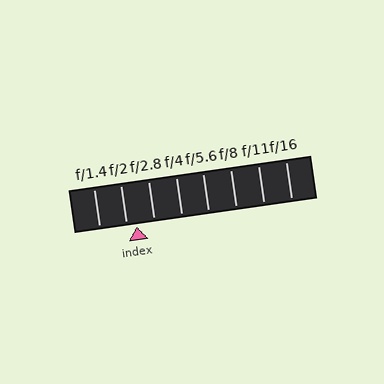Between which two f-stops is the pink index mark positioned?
The index mark is between f/2 and f/2.8.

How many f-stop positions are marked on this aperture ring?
There are 8 f-stop positions marked.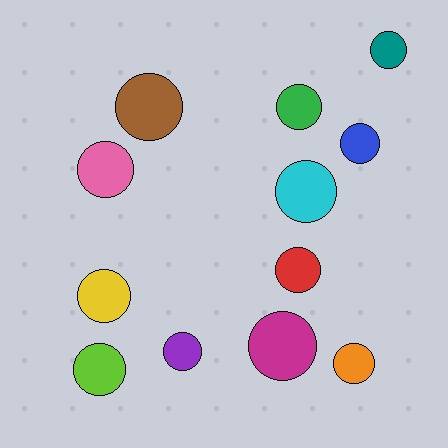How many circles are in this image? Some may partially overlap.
There are 12 circles.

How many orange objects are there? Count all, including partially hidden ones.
There is 1 orange object.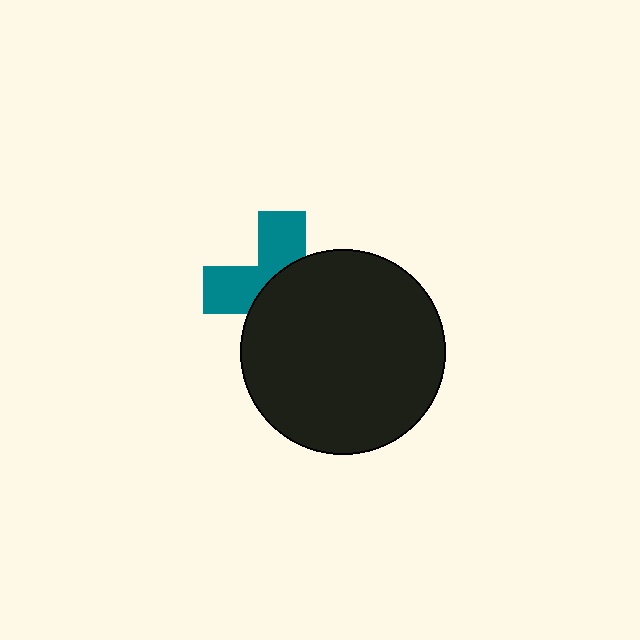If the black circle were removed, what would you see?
You would see the complete teal cross.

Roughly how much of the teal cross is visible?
A small part of it is visible (roughly 42%).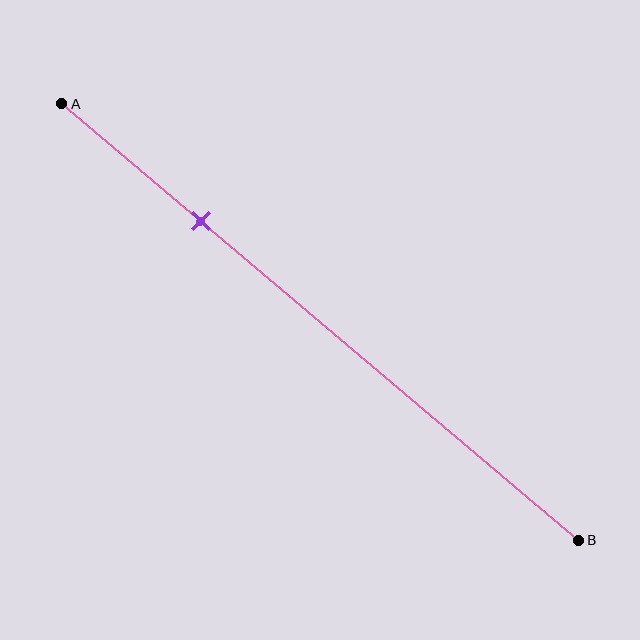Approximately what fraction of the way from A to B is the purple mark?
The purple mark is approximately 25% of the way from A to B.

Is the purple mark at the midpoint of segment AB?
No, the mark is at about 25% from A, not at the 50% midpoint.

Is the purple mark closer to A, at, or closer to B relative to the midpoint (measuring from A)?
The purple mark is closer to point A than the midpoint of segment AB.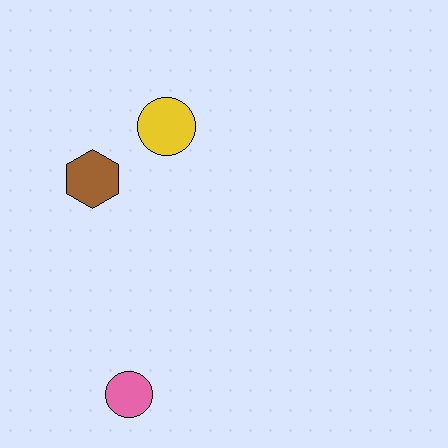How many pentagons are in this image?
There are no pentagons.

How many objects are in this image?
There are 3 objects.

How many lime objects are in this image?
There are no lime objects.